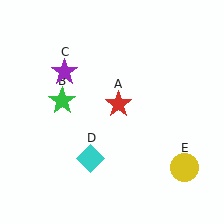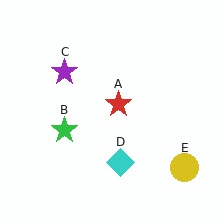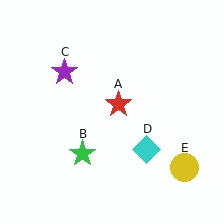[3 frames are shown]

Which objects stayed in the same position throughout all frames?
Red star (object A) and purple star (object C) and yellow circle (object E) remained stationary.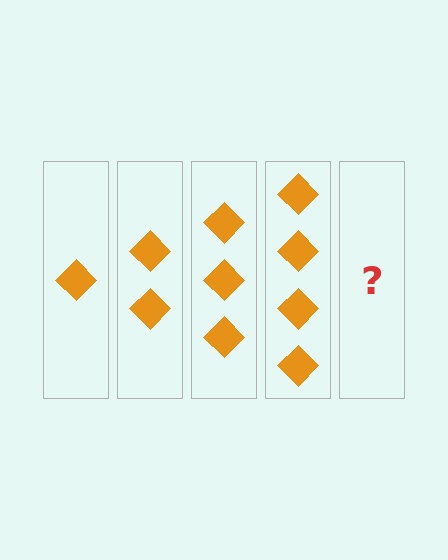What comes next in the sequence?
The next element should be 5 diamonds.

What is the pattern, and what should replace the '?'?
The pattern is that each step adds one more diamond. The '?' should be 5 diamonds.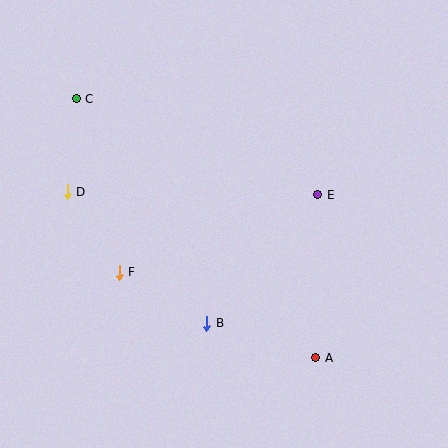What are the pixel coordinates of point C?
Point C is at (76, 99).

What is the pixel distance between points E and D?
The distance between E and D is 251 pixels.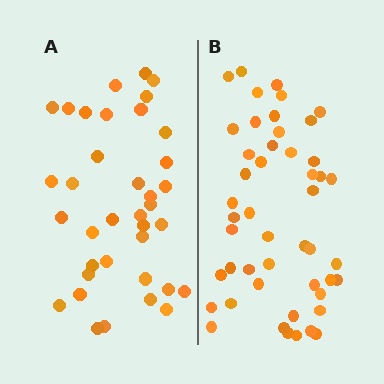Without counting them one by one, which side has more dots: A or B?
Region B (the right region) has more dots.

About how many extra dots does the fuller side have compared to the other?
Region B has roughly 12 or so more dots than region A.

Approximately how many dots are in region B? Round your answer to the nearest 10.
About 50 dots. (The exact count is 48, which rounds to 50.)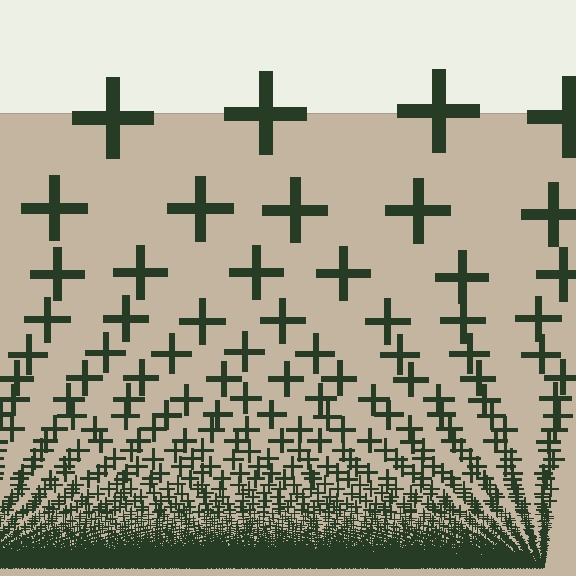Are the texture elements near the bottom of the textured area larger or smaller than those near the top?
Smaller. The gradient is inverted — elements near the bottom are smaller and denser.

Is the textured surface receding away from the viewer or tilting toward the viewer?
The surface appears to tilt toward the viewer. Texture elements get larger and sparser toward the top.